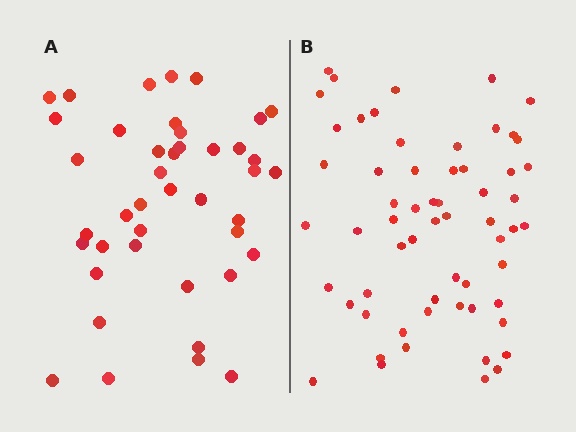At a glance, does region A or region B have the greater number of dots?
Region B (the right region) has more dots.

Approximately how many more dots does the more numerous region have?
Region B has approximately 20 more dots than region A.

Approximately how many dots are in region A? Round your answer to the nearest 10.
About 40 dots. (The exact count is 42, which rounds to 40.)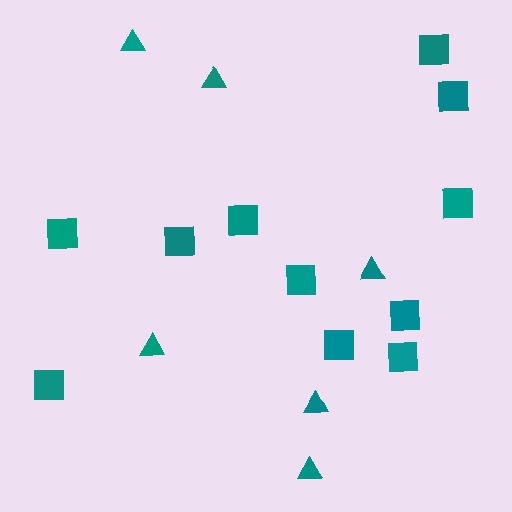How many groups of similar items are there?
There are 2 groups: one group of triangles (6) and one group of squares (11).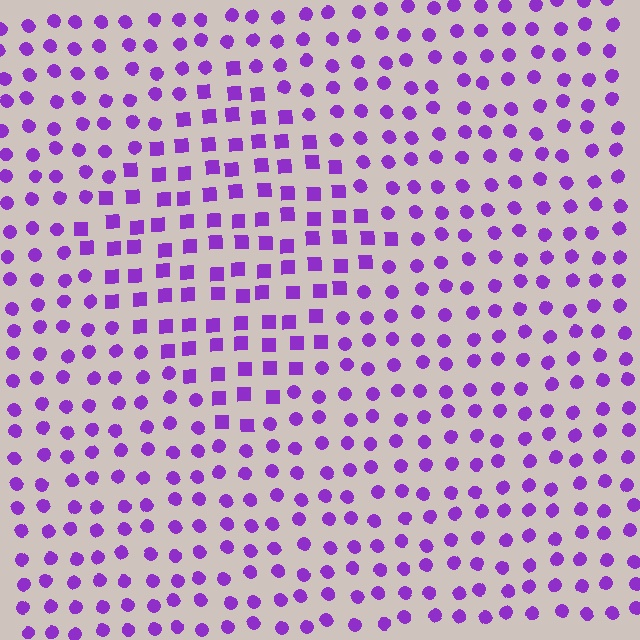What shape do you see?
I see a diamond.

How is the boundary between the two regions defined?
The boundary is defined by a change in element shape: squares inside vs. circles outside. All elements share the same color and spacing.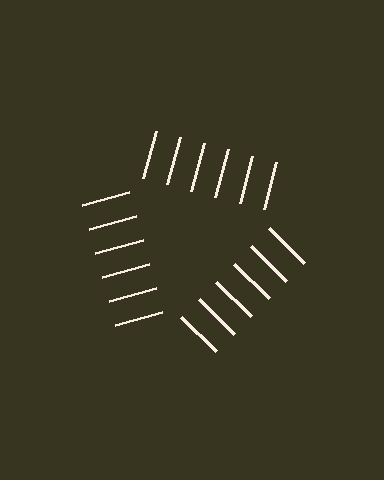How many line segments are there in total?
18 — 6 along each of the 3 edges.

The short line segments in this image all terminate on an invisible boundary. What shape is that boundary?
An illusory triangle — the line segments terminate on its edges but no continuous stroke is drawn.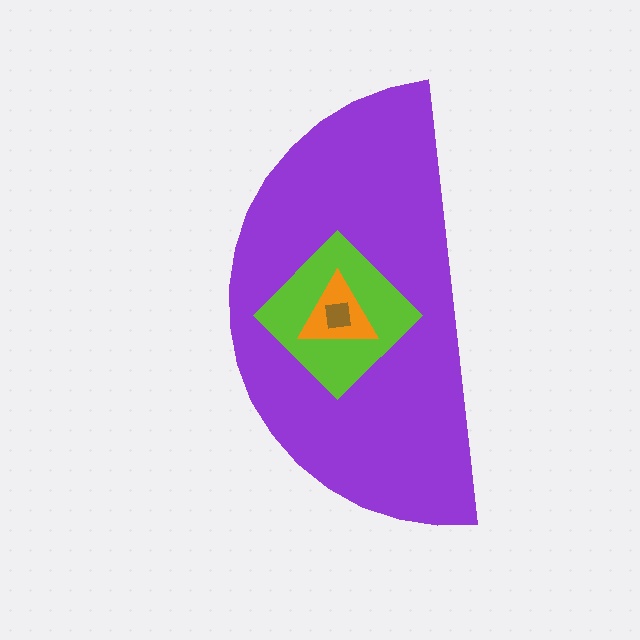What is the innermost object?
The brown square.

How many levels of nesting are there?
4.